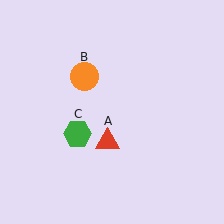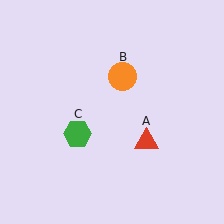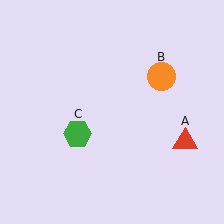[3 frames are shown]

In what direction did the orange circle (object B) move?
The orange circle (object B) moved right.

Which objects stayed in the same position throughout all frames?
Green hexagon (object C) remained stationary.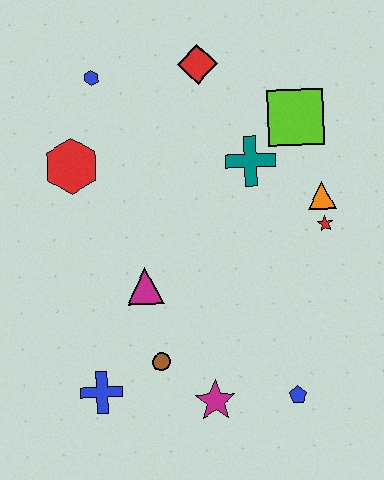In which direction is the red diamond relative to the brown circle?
The red diamond is above the brown circle.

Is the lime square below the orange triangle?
No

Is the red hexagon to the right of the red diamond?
No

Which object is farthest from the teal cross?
The blue cross is farthest from the teal cross.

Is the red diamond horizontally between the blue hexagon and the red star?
Yes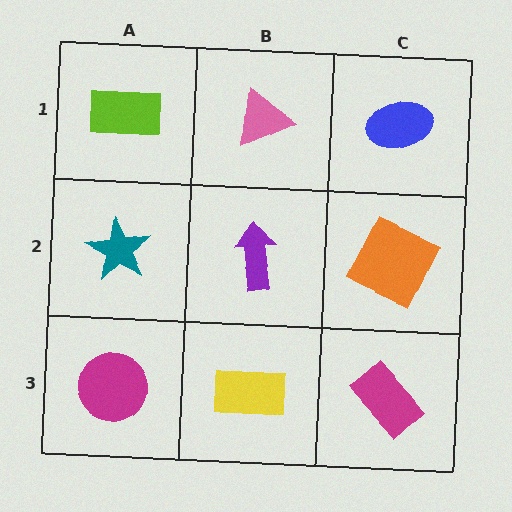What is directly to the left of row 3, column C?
A yellow rectangle.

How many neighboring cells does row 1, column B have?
3.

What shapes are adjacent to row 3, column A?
A teal star (row 2, column A), a yellow rectangle (row 3, column B).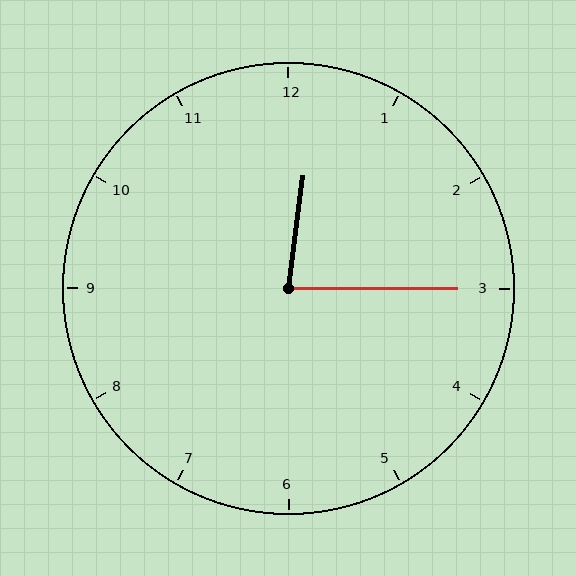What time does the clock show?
12:15.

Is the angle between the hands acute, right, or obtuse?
It is acute.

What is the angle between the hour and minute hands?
Approximately 82 degrees.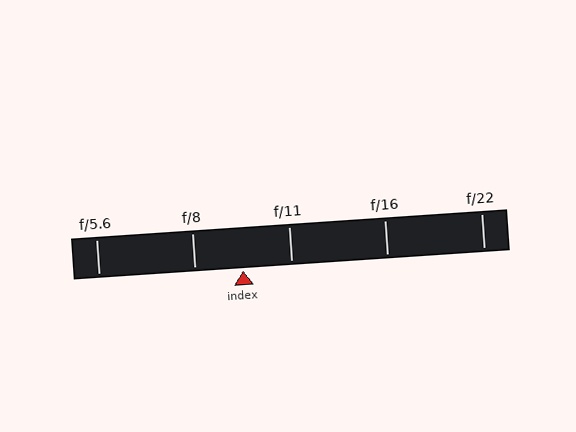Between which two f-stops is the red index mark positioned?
The index mark is between f/8 and f/11.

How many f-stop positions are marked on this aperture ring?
There are 5 f-stop positions marked.